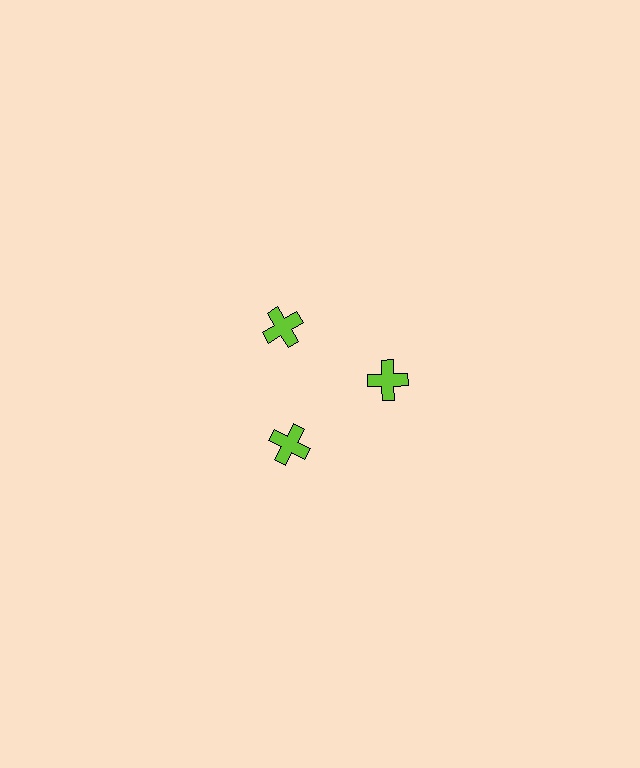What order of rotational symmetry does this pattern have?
This pattern has 3-fold rotational symmetry.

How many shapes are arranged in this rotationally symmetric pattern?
There are 3 shapes, arranged in 3 groups of 1.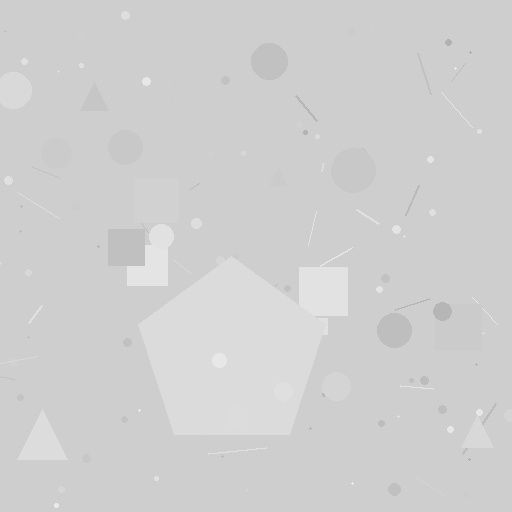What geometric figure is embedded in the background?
A pentagon is embedded in the background.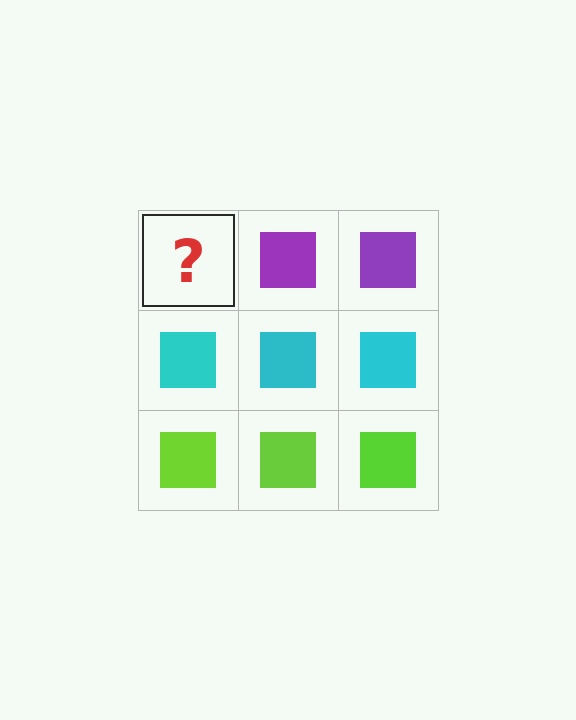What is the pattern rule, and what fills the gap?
The rule is that each row has a consistent color. The gap should be filled with a purple square.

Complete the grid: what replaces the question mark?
The question mark should be replaced with a purple square.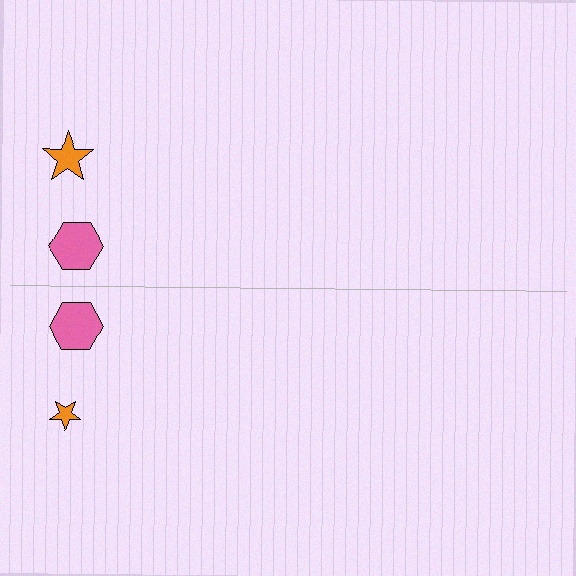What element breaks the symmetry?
The orange star on the bottom side has a different size than its mirror counterpart.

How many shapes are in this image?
There are 4 shapes in this image.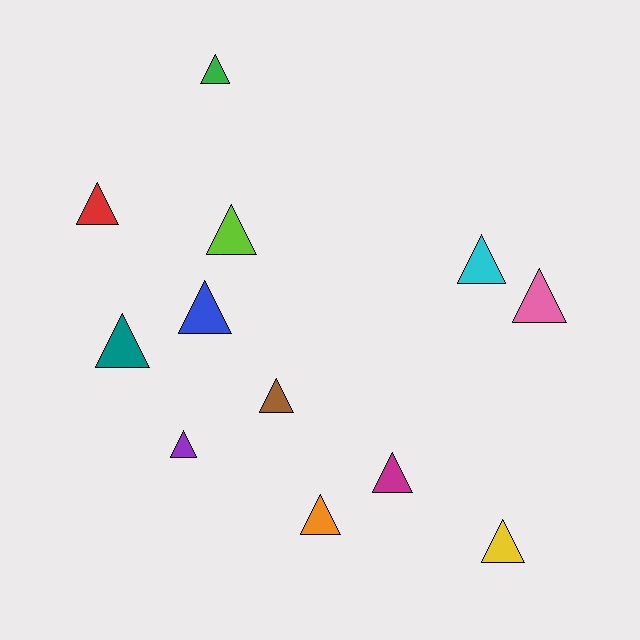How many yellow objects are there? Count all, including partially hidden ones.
There is 1 yellow object.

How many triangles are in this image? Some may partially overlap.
There are 12 triangles.